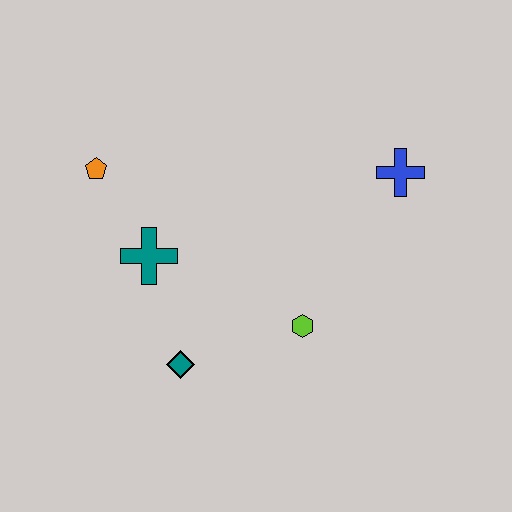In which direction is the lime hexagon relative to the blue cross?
The lime hexagon is below the blue cross.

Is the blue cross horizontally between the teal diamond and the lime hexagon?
No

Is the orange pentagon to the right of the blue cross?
No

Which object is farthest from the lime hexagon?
The orange pentagon is farthest from the lime hexagon.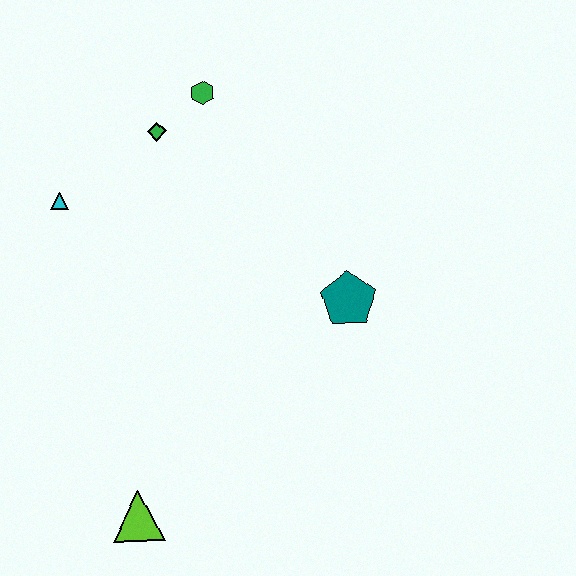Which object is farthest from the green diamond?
The lime triangle is farthest from the green diamond.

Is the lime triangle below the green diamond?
Yes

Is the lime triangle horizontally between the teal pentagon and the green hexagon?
No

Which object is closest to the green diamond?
The green hexagon is closest to the green diamond.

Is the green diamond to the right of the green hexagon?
No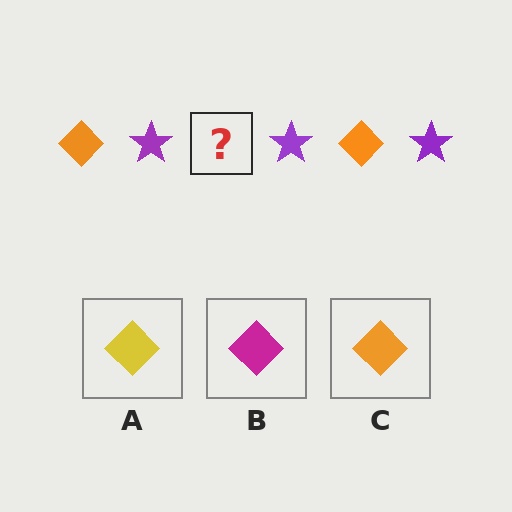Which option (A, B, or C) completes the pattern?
C.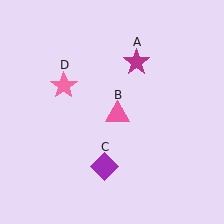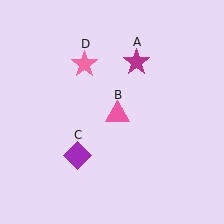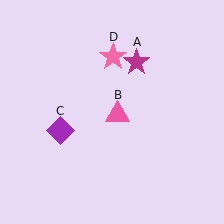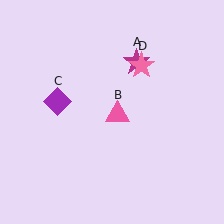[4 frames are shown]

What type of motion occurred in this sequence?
The purple diamond (object C), pink star (object D) rotated clockwise around the center of the scene.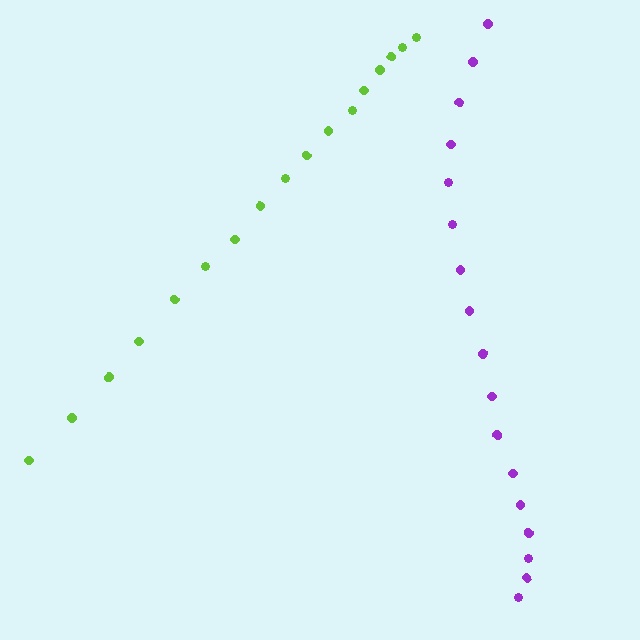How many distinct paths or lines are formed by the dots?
There are 2 distinct paths.